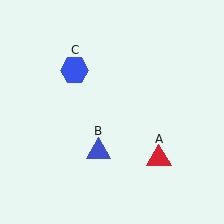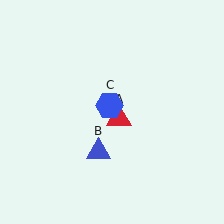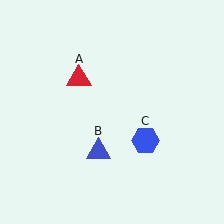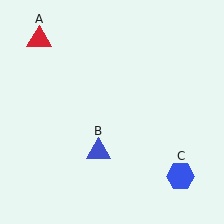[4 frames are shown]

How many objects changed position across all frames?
2 objects changed position: red triangle (object A), blue hexagon (object C).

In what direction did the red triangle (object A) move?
The red triangle (object A) moved up and to the left.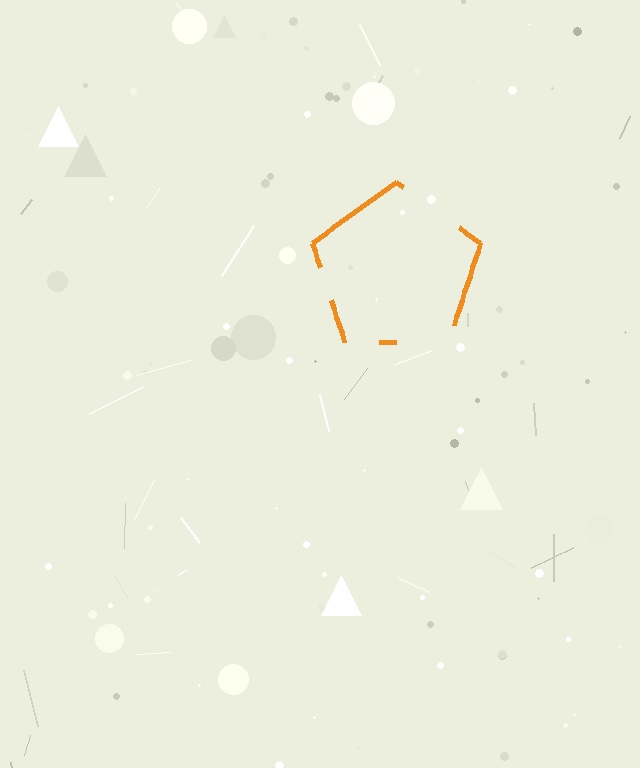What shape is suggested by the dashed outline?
The dashed outline suggests a pentagon.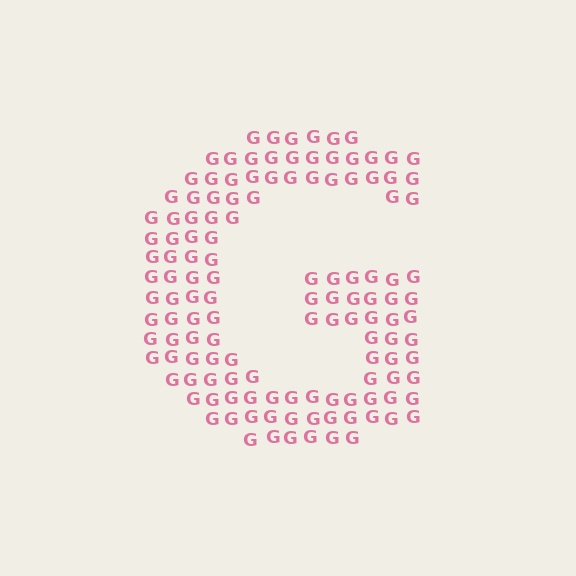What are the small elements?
The small elements are letter G's.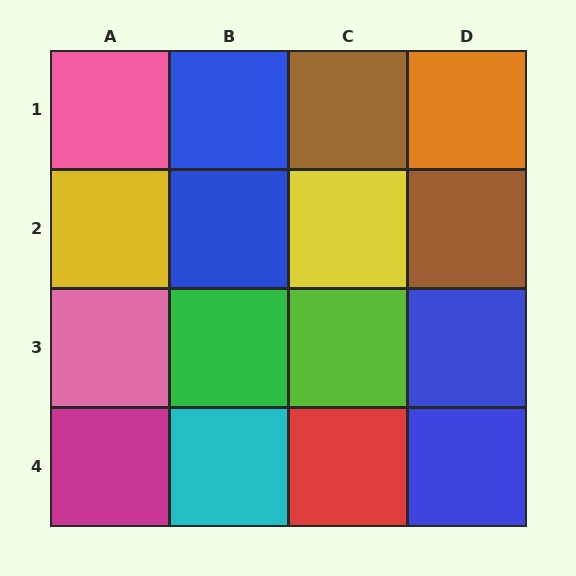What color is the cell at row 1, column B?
Blue.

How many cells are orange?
1 cell is orange.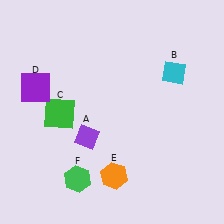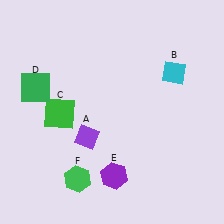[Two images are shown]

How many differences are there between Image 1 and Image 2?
There are 2 differences between the two images.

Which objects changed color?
D changed from purple to green. E changed from orange to purple.